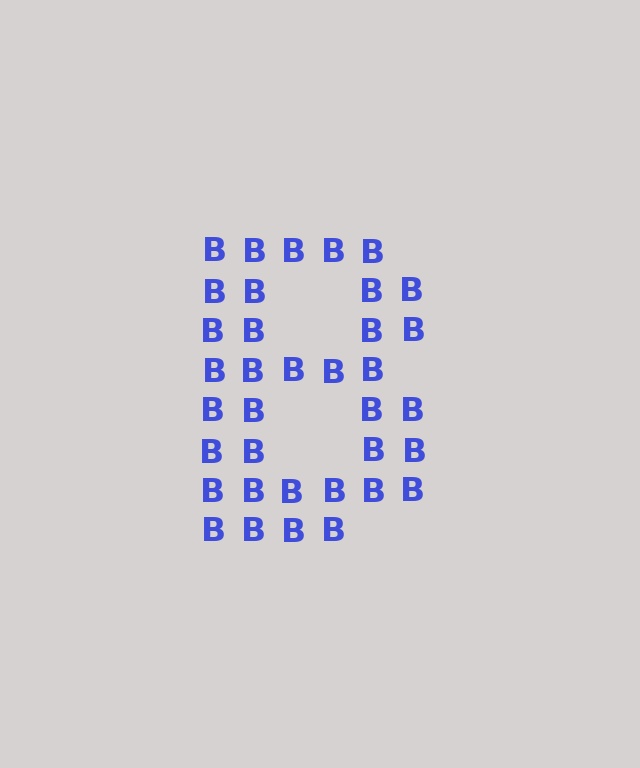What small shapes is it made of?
It is made of small letter B's.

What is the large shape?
The large shape is the letter B.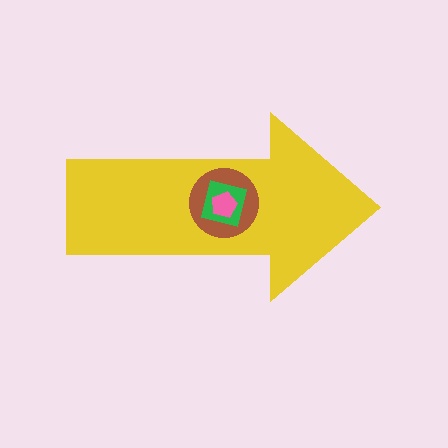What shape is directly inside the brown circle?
The green square.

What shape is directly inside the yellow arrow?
The brown circle.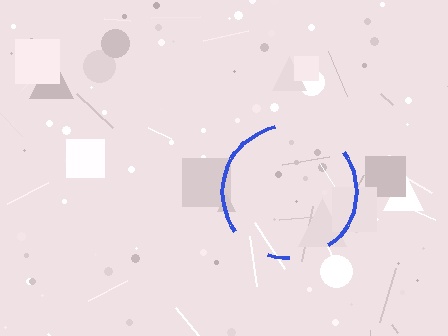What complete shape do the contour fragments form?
The contour fragments form a circle.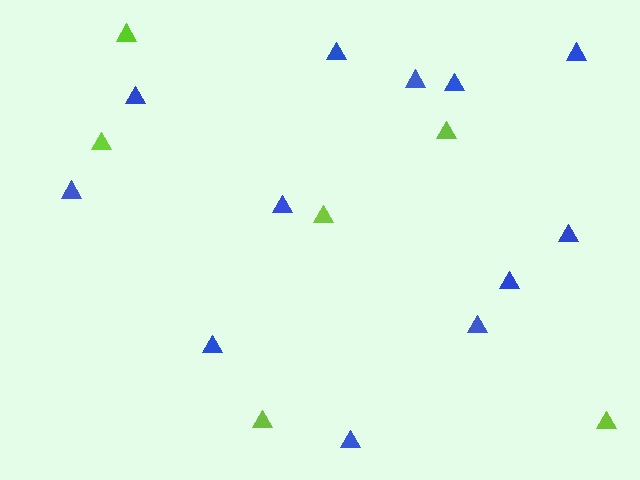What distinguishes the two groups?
There are 2 groups: one group of lime triangles (6) and one group of blue triangles (12).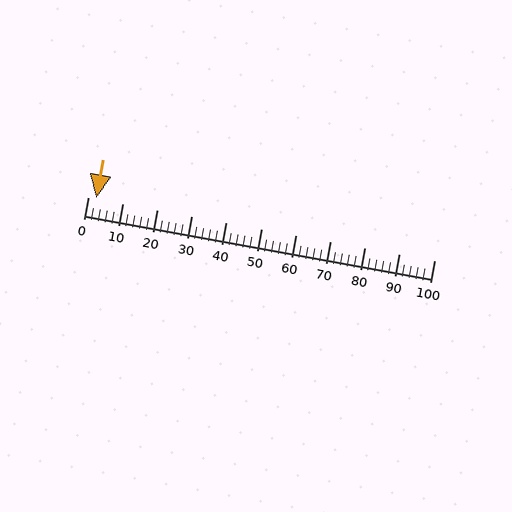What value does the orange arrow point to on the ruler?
The orange arrow points to approximately 2.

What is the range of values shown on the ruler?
The ruler shows values from 0 to 100.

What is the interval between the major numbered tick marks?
The major tick marks are spaced 10 units apart.